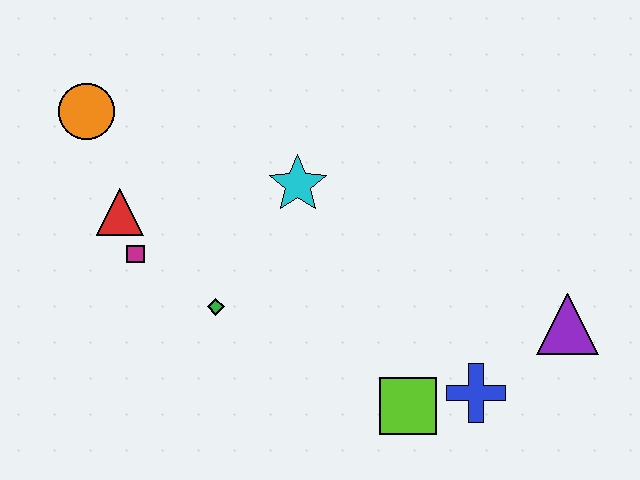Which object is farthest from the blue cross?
The orange circle is farthest from the blue cross.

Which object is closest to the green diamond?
The magenta square is closest to the green diamond.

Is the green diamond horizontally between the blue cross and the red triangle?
Yes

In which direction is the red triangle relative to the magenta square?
The red triangle is above the magenta square.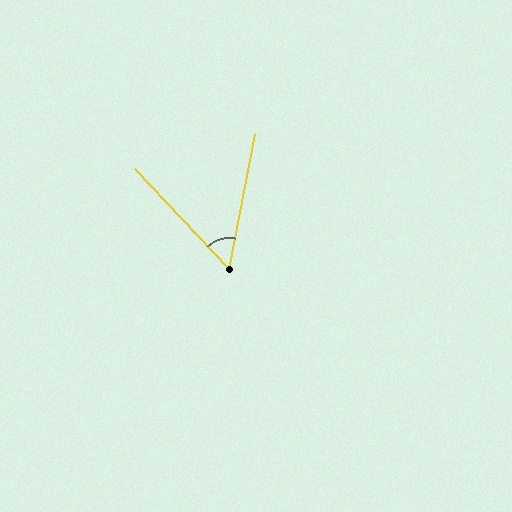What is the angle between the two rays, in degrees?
Approximately 54 degrees.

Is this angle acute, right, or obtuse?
It is acute.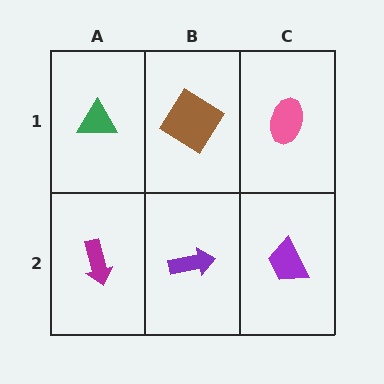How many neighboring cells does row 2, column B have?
3.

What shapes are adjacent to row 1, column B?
A purple arrow (row 2, column B), a green triangle (row 1, column A), a pink ellipse (row 1, column C).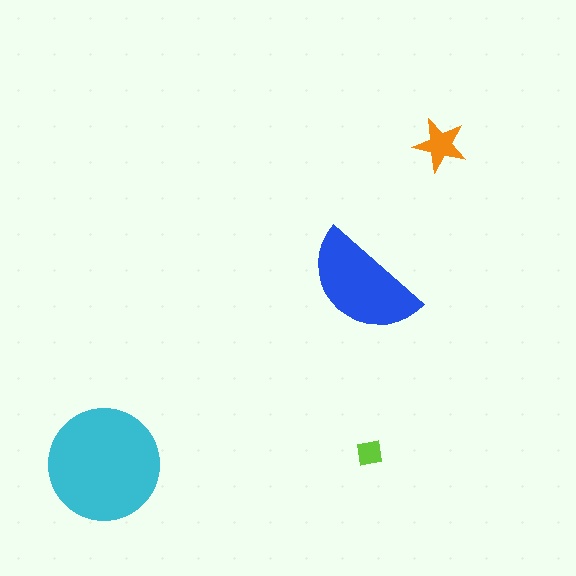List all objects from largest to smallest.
The cyan circle, the blue semicircle, the orange star, the lime square.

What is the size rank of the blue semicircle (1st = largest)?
2nd.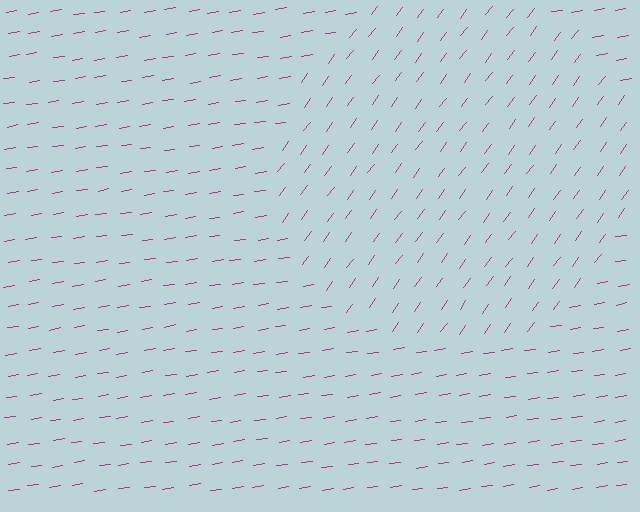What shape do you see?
I see a circle.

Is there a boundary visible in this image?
Yes, there is a texture boundary formed by a change in line orientation.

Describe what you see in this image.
The image is filled with small magenta line segments. A circle region in the image has lines oriented differently from the surrounding lines, creating a visible texture boundary.